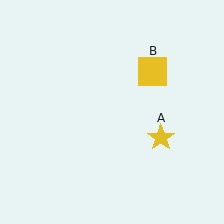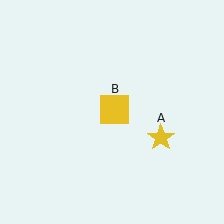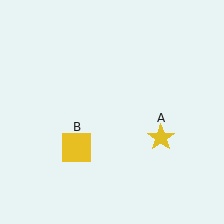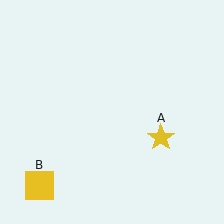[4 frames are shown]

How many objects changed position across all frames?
1 object changed position: yellow square (object B).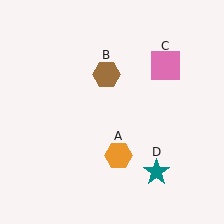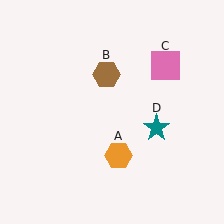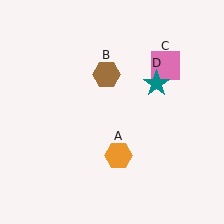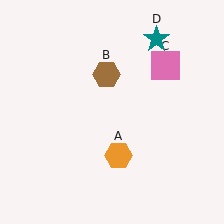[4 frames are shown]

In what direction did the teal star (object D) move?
The teal star (object D) moved up.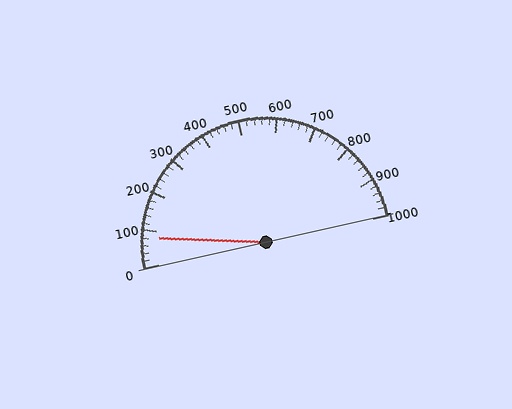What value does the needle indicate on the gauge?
The needle indicates approximately 80.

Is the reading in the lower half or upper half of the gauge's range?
The reading is in the lower half of the range (0 to 1000).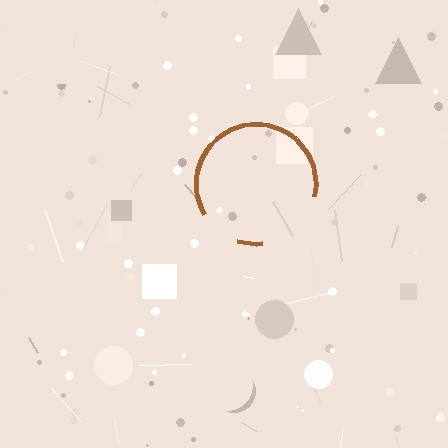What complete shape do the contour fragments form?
The contour fragments form a circle.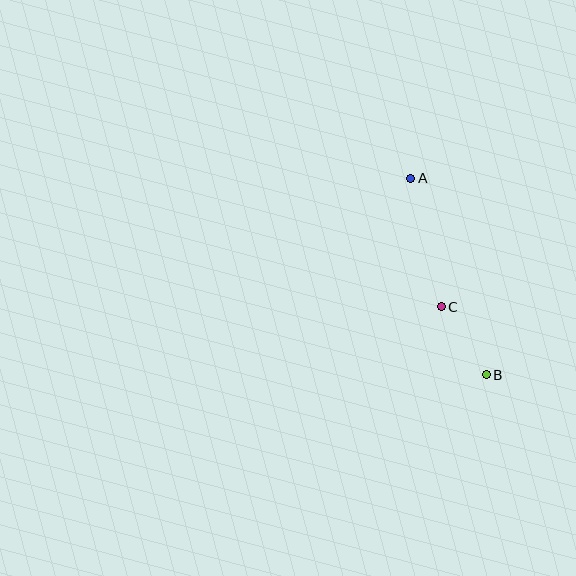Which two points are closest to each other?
Points B and C are closest to each other.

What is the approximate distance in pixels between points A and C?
The distance between A and C is approximately 132 pixels.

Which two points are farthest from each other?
Points A and B are farthest from each other.